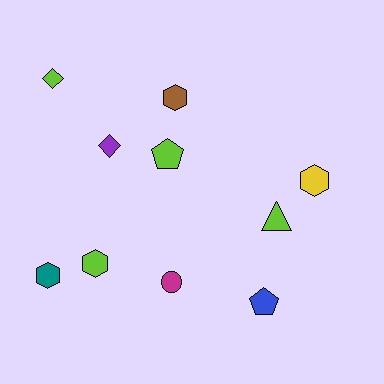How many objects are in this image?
There are 10 objects.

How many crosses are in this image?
There are no crosses.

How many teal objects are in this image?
There is 1 teal object.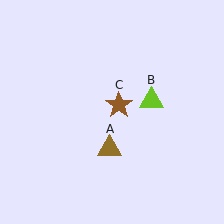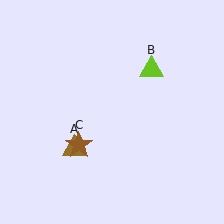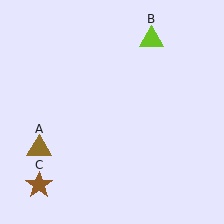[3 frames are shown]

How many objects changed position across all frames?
3 objects changed position: brown triangle (object A), lime triangle (object B), brown star (object C).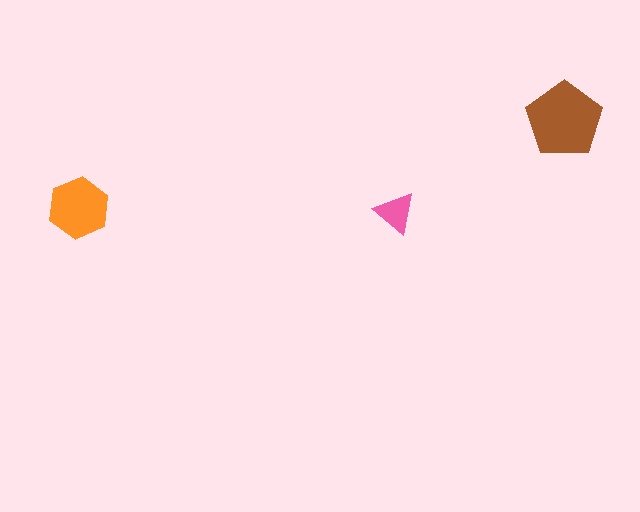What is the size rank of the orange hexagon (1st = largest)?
2nd.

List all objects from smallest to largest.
The pink triangle, the orange hexagon, the brown pentagon.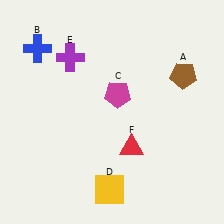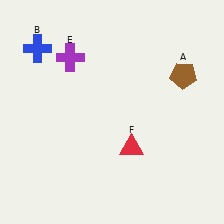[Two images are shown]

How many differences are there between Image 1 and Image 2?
There are 2 differences between the two images.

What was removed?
The yellow square (D), the magenta pentagon (C) were removed in Image 2.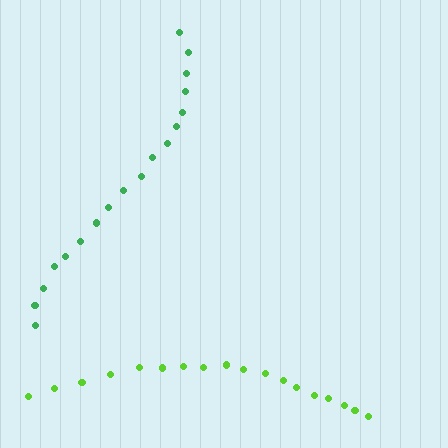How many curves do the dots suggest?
There are 2 distinct paths.